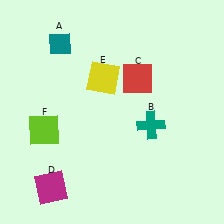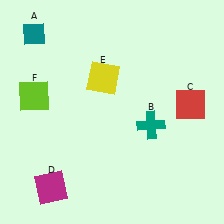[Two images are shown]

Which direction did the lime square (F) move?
The lime square (F) moved up.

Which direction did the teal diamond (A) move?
The teal diamond (A) moved left.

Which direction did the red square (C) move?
The red square (C) moved right.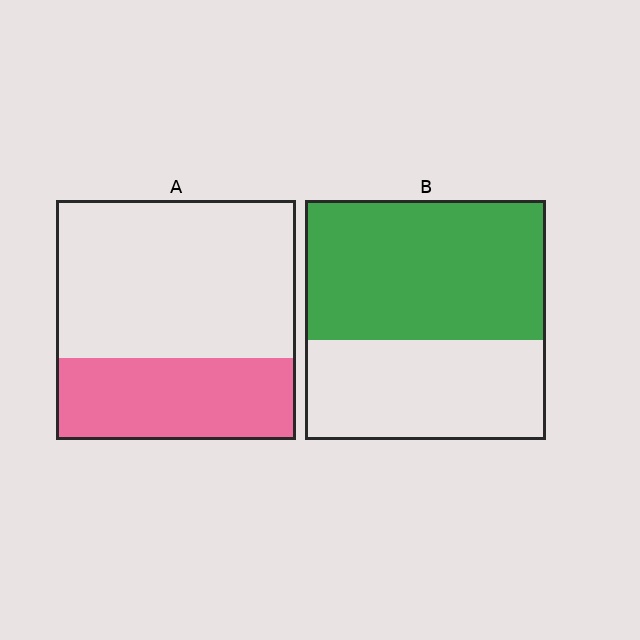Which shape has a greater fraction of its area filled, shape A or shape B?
Shape B.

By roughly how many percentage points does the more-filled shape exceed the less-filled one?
By roughly 25 percentage points (B over A).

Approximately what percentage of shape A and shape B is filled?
A is approximately 35% and B is approximately 60%.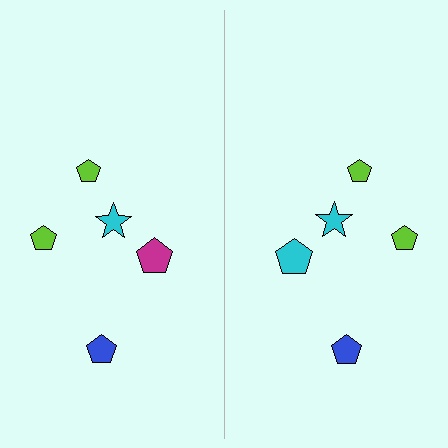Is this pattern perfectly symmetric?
No, the pattern is not perfectly symmetric. The cyan pentagon on the right side breaks the symmetry — its mirror counterpart is magenta.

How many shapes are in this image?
There are 10 shapes in this image.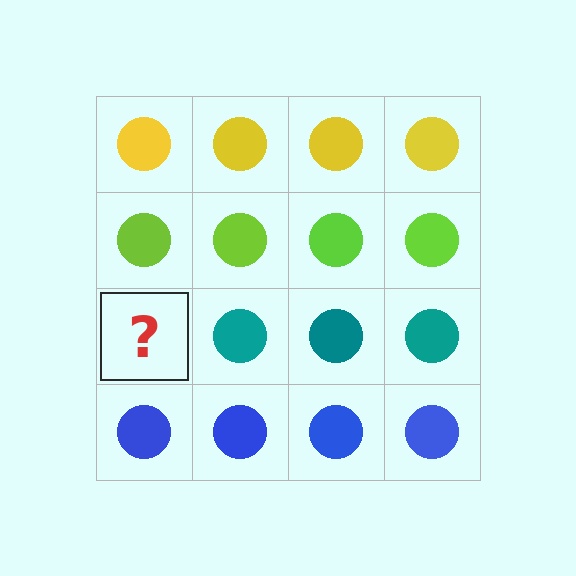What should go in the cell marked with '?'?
The missing cell should contain a teal circle.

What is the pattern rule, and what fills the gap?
The rule is that each row has a consistent color. The gap should be filled with a teal circle.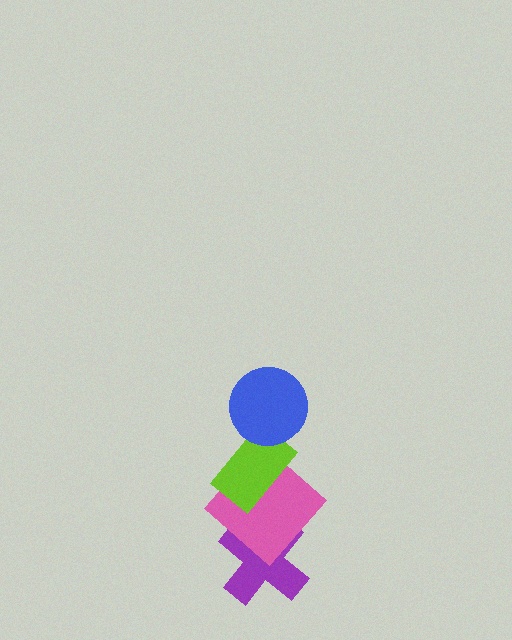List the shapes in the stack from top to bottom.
From top to bottom: the blue circle, the lime rectangle, the pink diamond, the purple cross.